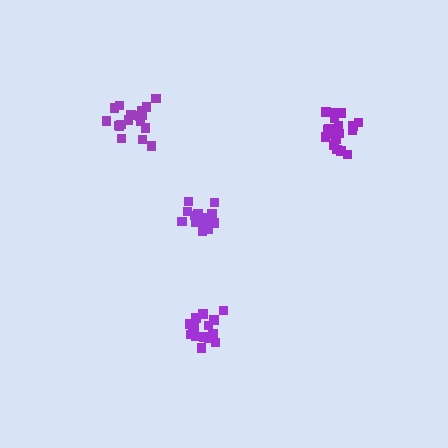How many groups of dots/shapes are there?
There are 4 groups.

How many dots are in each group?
Group 1: 16 dots, Group 2: 15 dots, Group 3: 18 dots, Group 4: 20 dots (69 total).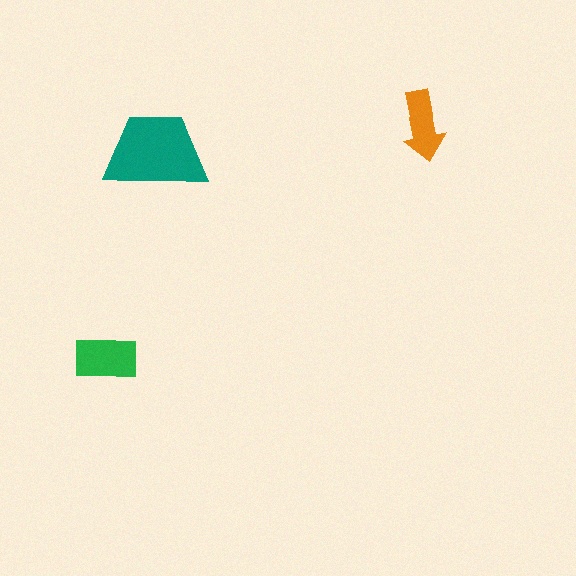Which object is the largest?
The teal trapezoid.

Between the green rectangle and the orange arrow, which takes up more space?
The green rectangle.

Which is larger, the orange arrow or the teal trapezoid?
The teal trapezoid.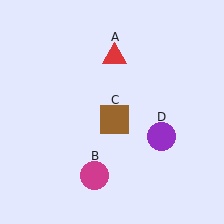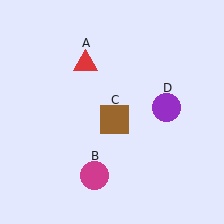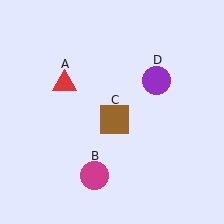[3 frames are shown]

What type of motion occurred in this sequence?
The red triangle (object A), purple circle (object D) rotated counterclockwise around the center of the scene.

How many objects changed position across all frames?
2 objects changed position: red triangle (object A), purple circle (object D).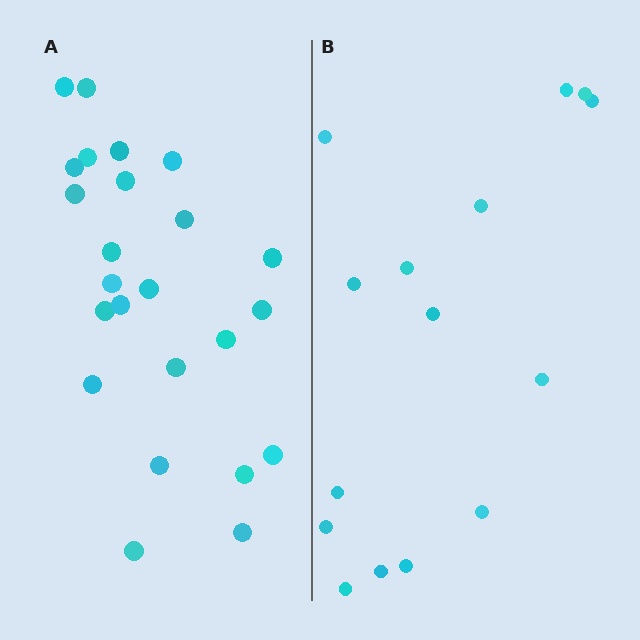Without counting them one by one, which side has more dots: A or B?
Region A (the left region) has more dots.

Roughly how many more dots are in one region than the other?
Region A has roughly 8 or so more dots than region B.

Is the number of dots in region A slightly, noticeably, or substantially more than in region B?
Region A has substantially more. The ratio is roughly 1.6 to 1.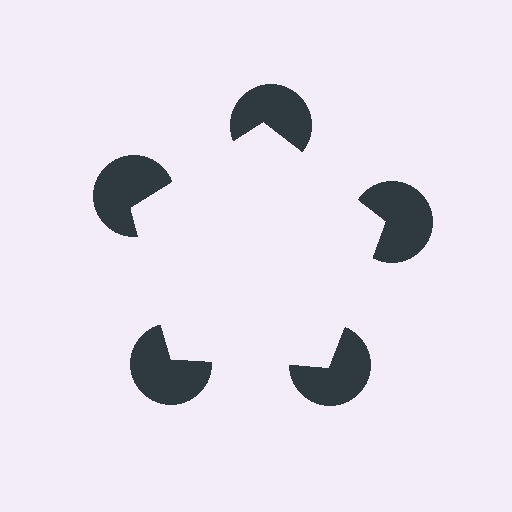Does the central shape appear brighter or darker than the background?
It typically appears slightly brighter than the background, even though no actual brightness change is drawn.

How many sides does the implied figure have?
5 sides.